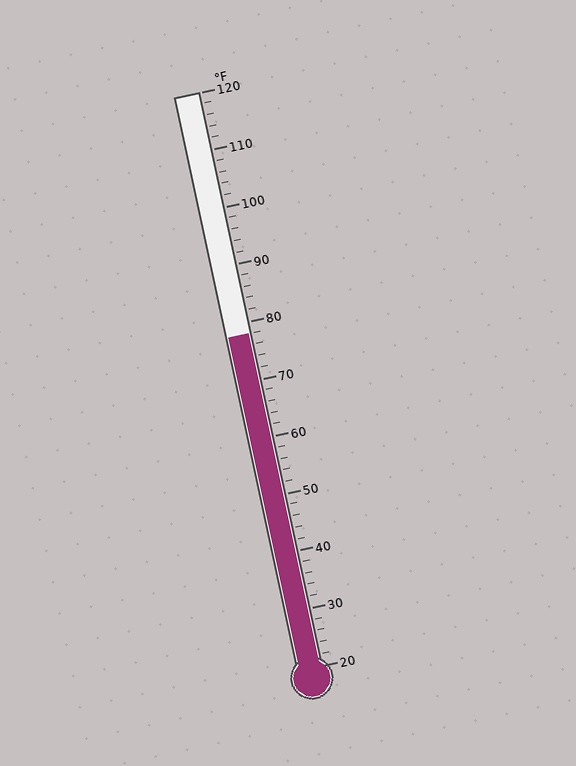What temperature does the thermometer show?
The thermometer shows approximately 78°F.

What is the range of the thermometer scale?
The thermometer scale ranges from 20°F to 120°F.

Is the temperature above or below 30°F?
The temperature is above 30°F.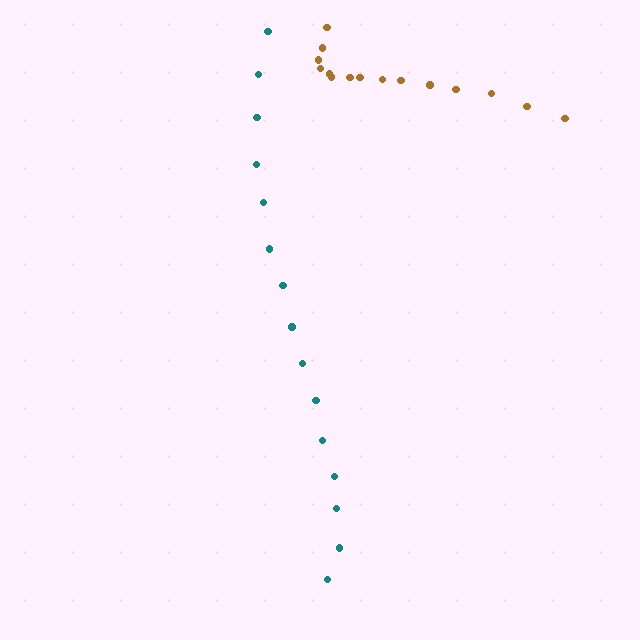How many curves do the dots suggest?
There are 2 distinct paths.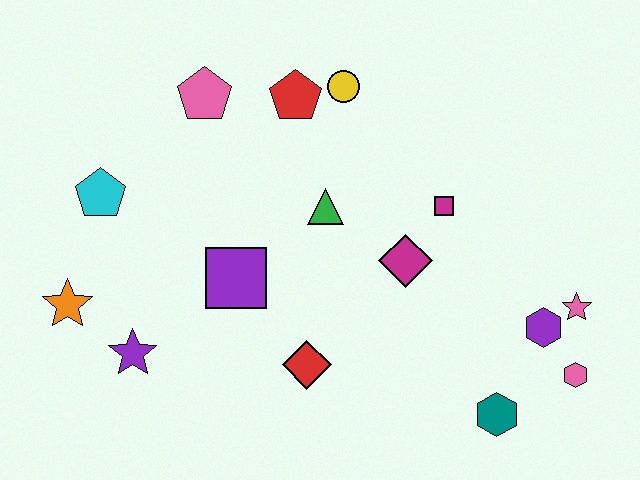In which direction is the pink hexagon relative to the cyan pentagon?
The pink hexagon is to the right of the cyan pentagon.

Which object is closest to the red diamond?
The purple square is closest to the red diamond.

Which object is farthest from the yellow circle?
The pink hexagon is farthest from the yellow circle.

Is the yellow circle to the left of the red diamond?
No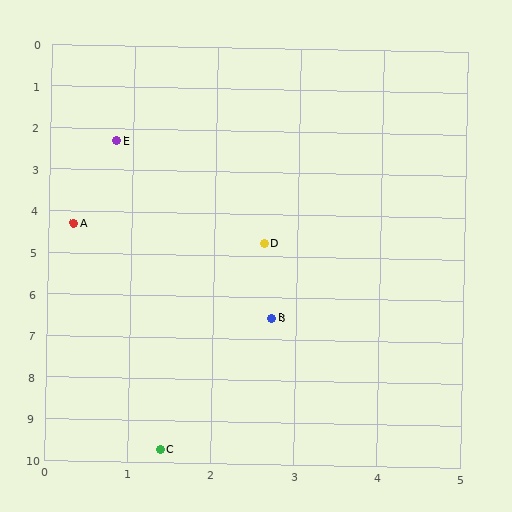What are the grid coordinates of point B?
Point B is at approximately (2.7, 6.5).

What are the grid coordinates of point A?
Point A is at approximately (0.3, 4.3).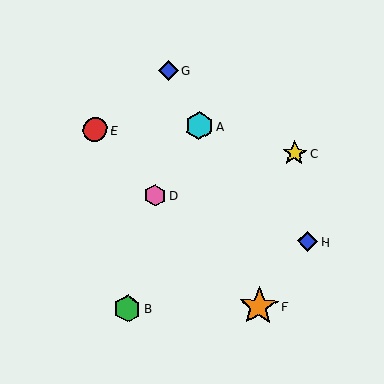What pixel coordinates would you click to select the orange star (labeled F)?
Click at (259, 306) to select the orange star F.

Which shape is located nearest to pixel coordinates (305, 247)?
The blue diamond (labeled H) at (308, 242) is nearest to that location.